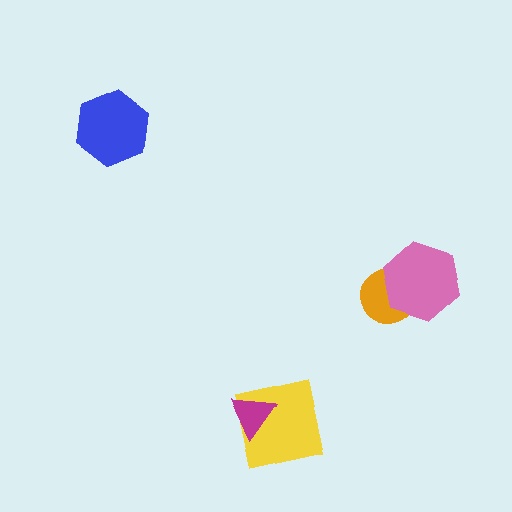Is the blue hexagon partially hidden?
No, no other shape covers it.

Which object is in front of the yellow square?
The magenta triangle is in front of the yellow square.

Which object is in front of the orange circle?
The pink hexagon is in front of the orange circle.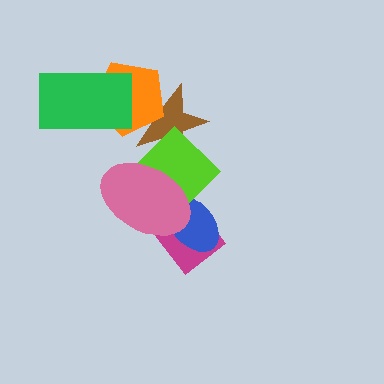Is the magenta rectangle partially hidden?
Yes, it is partially covered by another shape.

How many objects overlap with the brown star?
2 objects overlap with the brown star.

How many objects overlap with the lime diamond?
4 objects overlap with the lime diamond.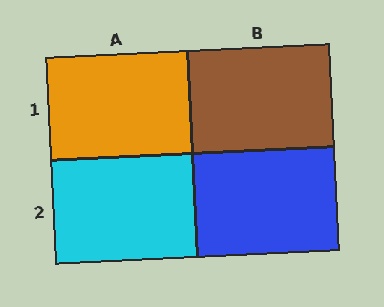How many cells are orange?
1 cell is orange.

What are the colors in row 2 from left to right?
Cyan, blue.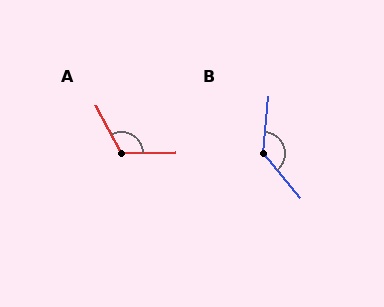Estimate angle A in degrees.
Approximately 118 degrees.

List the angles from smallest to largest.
A (118°), B (135°).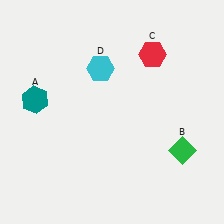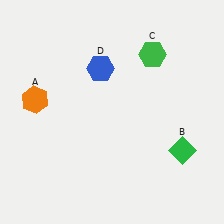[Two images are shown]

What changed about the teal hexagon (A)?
In Image 1, A is teal. In Image 2, it changed to orange.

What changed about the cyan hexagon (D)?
In Image 1, D is cyan. In Image 2, it changed to blue.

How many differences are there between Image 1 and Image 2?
There are 3 differences between the two images.